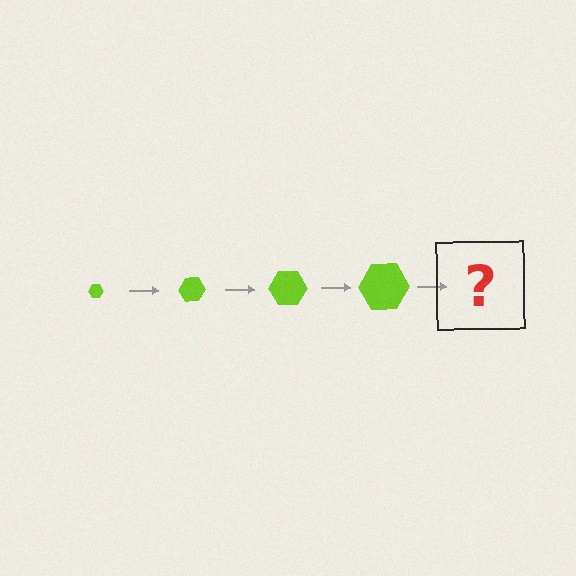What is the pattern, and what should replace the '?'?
The pattern is that the hexagon gets progressively larger each step. The '?' should be a lime hexagon, larger than the previous one.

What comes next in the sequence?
The next element should be a lime hexagon, larger than the previous one.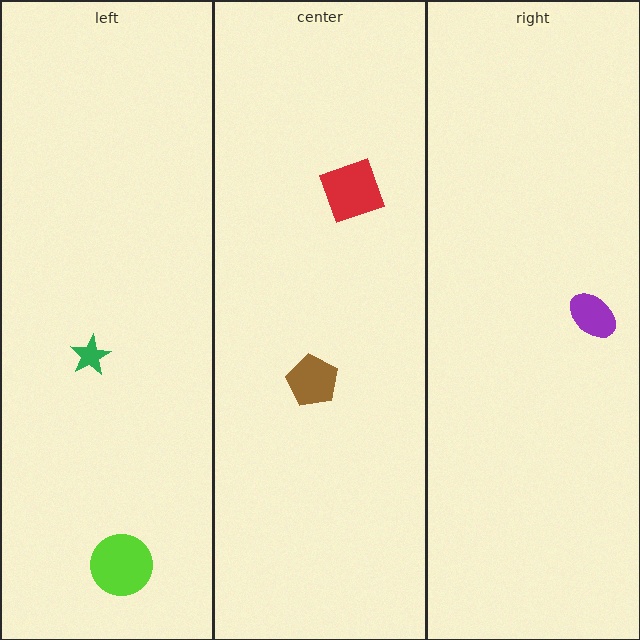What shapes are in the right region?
The purple ellipse.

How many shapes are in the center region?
2.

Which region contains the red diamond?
The center region.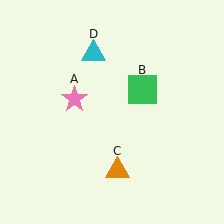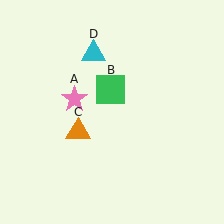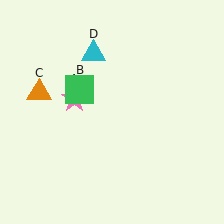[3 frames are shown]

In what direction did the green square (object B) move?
The green square (object B) moved left.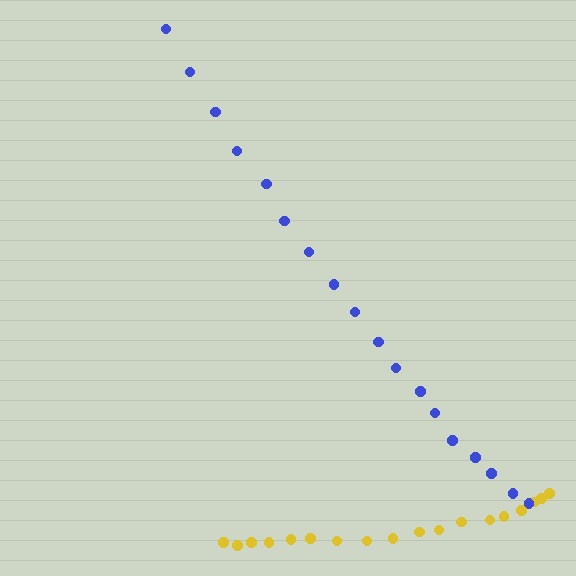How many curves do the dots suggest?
There are 2 distinct paths.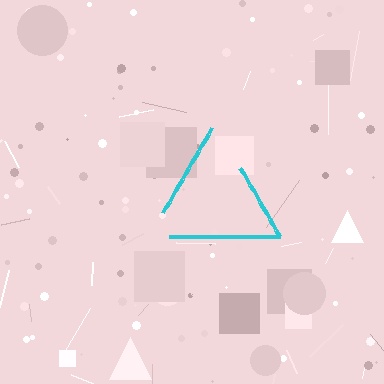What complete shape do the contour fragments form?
The contour fragments form a triangle.